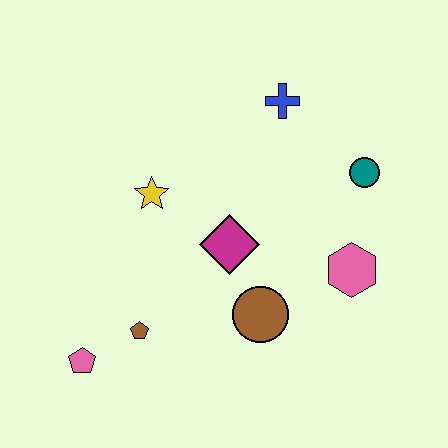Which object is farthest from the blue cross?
The pink pentagon is farthest from the blue cross.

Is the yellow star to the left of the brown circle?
Yes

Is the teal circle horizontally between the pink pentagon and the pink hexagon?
No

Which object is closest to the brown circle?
The magenta diamond is closest to the brown circle.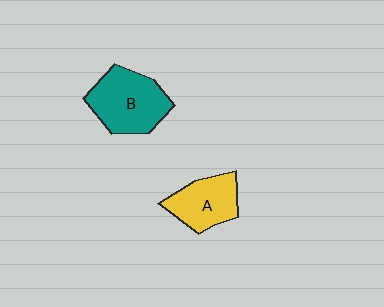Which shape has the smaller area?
Shape A (yellow).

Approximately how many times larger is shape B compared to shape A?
Approximately 1.3 times.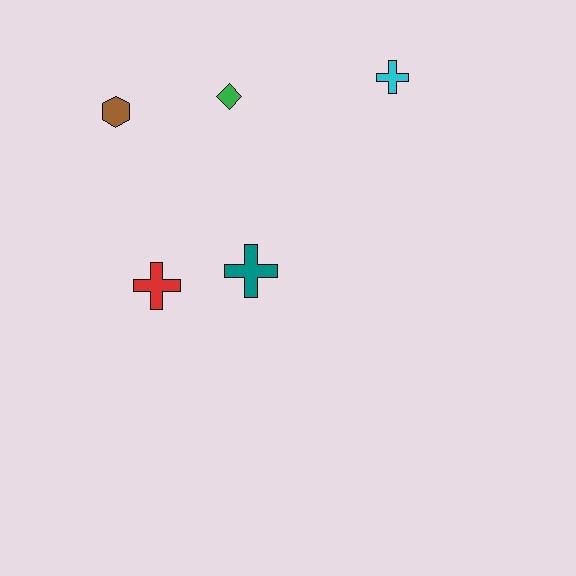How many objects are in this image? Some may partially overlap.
There are 5 objects.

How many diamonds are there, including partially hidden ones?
There is 1 diamond.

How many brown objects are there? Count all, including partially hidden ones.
There is 1 brown object.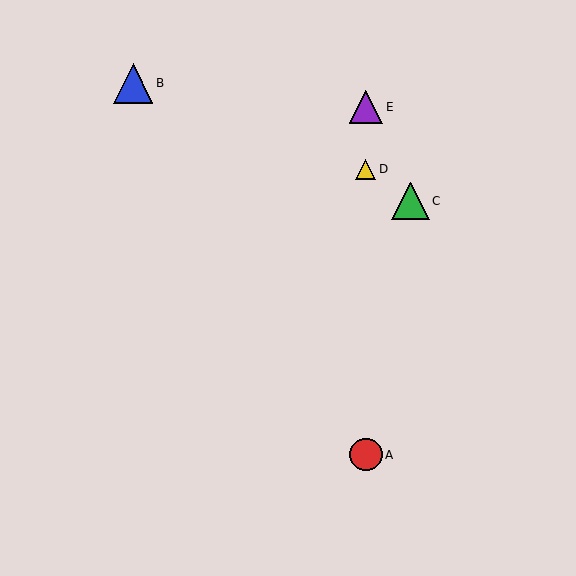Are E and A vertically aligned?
Yes, both are at x≈366.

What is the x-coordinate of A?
Object A is at x≈366.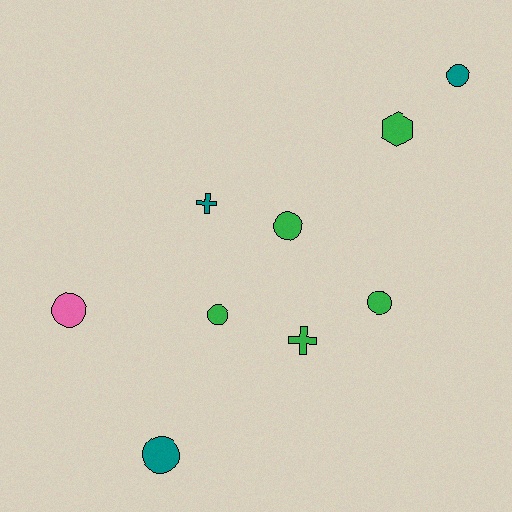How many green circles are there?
There are 3 green circles.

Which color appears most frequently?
Green, with 5 objects.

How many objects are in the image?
There are 9 objects.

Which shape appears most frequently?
Circle, with 6 objects.